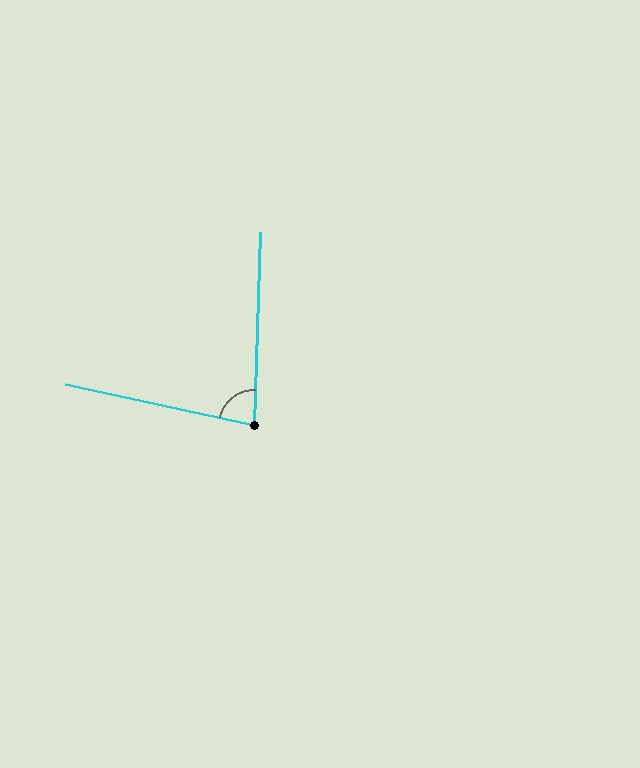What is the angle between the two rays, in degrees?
Approximately 79 degrees.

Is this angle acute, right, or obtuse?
It is acute.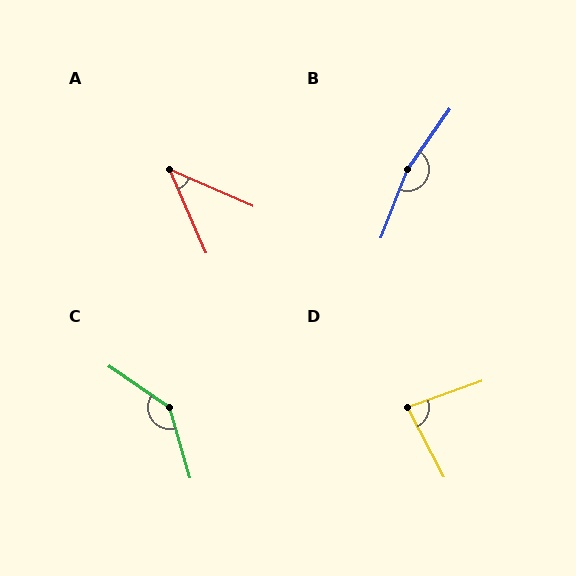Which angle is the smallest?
A, at approximately 42 degrees.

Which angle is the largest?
B, at approximately 167 degrees.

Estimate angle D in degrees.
Approximately 82 degrees.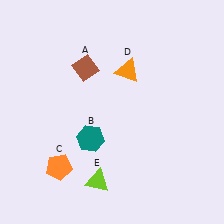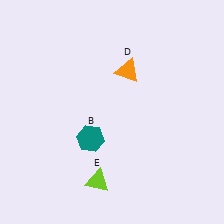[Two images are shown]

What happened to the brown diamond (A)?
The brown diamond (A) was removed in Image 2. It was in the top-left area of Image 1.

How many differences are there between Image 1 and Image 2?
There are 2 differences between the two images.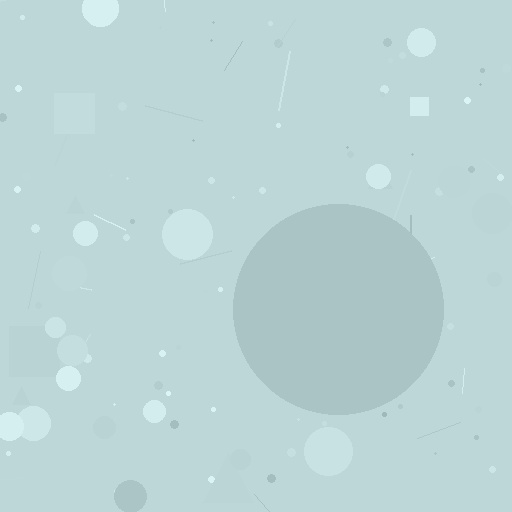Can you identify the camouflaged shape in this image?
The camouflaged shape is a circle.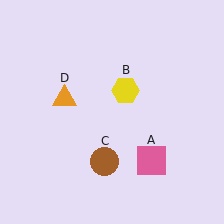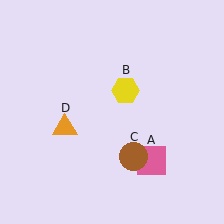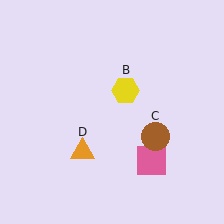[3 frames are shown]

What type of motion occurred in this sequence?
The brown circle (object C), orange triangle (object D) rotated counterclockwise around the center of the scene.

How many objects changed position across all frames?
2 objects changed position: brown circle (object C), orange triangle (object D).